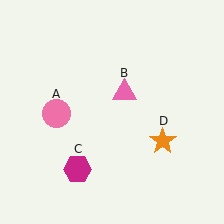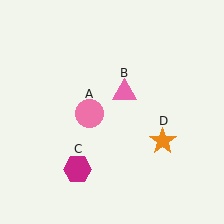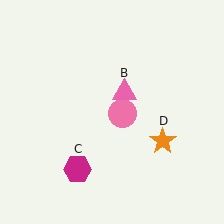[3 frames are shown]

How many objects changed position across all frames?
1 object changed position: pink circle (object A).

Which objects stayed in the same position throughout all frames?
Pink triangle (object B) and magenta hexagon (object C) and orange star (object D) remained stationary.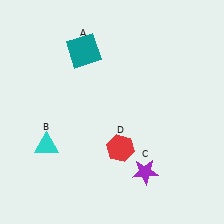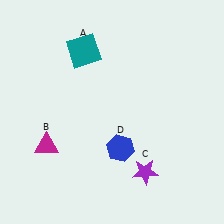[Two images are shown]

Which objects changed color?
B changed from cyan to magenta. D changed from red to blue.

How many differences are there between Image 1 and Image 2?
There are 2 differences between the two images.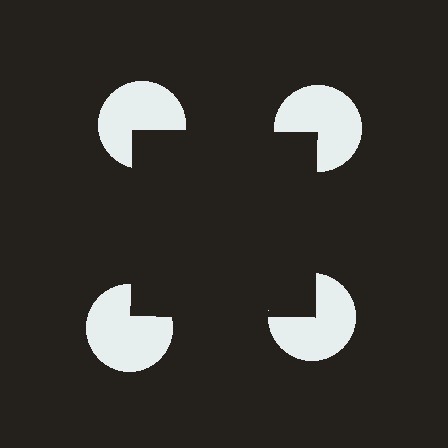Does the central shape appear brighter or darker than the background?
It typically appears slightly darker than the background, even though no actual brightness change is drawn.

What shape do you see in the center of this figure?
An illusory square — its edges are inferred from the aligned wedge cuts in the pac-man discs, not physically drawn.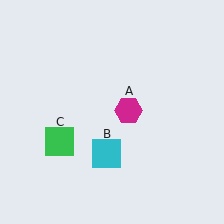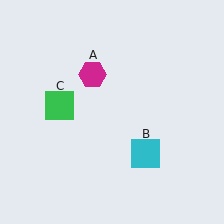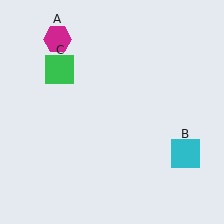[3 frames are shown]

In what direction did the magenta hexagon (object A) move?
The magenta hexagon (object A) moved up and to the left.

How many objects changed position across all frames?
3 objects changed position: magenta hexagon (object A), cyan square (object B), green square (object C).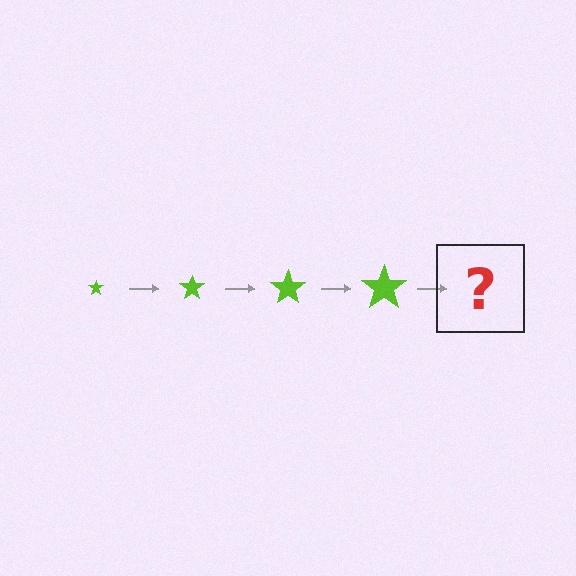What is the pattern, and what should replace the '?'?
The pattern is that the star gets progressively larger each step. The '?' should be a lime star, larger than the previous one.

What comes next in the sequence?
The next element should be a lime star, larger than the previous one.